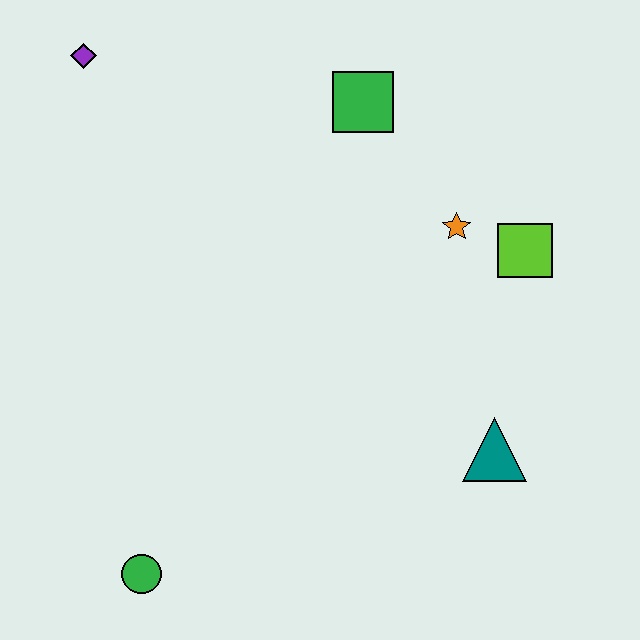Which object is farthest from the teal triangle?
The purple diamond is farthest from the teal triangle.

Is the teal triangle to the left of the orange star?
No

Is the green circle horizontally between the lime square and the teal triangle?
No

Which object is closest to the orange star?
The lime square is closest to the orange star.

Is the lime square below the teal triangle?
No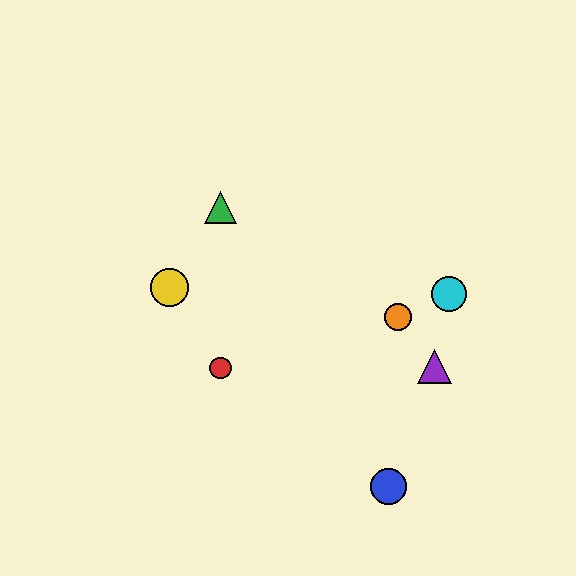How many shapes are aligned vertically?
2 shapes (the red circle, the green triangle) are aligned vertically.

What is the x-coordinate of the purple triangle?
The purple triangle is at x≈435.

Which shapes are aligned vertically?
The red circle, the green triangle are aligned vertically.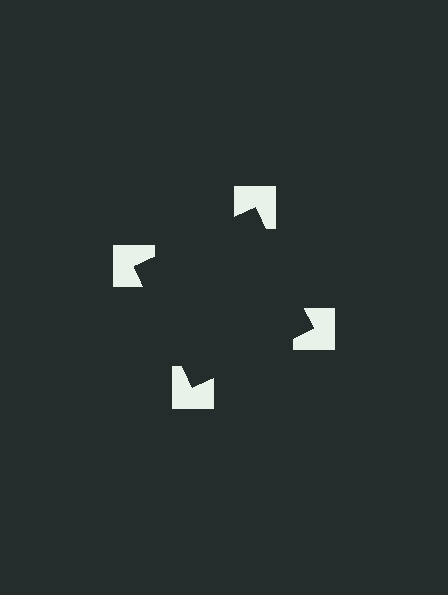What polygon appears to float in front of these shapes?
An illusory square — its edges are inferred from the aligned wedge cuts in the notched squares, not physically drawn.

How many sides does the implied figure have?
4 sides.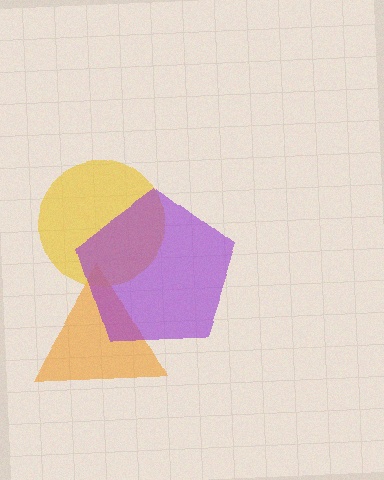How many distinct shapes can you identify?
There are 3 distinct shapes: an orange triangle, a yellow circle, a purple pentagon.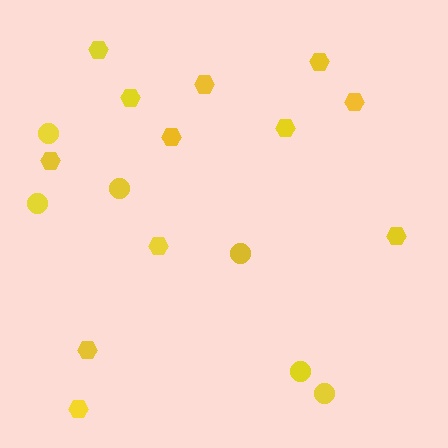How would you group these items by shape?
There are 2 groups: one group of circles (6) and one group of hexagons (12).